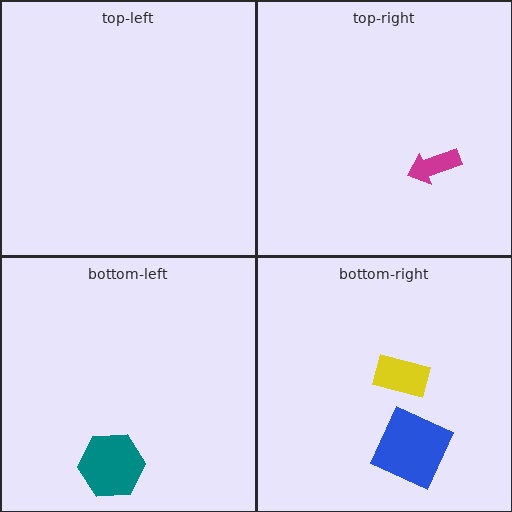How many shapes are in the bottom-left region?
1.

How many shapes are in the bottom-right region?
2.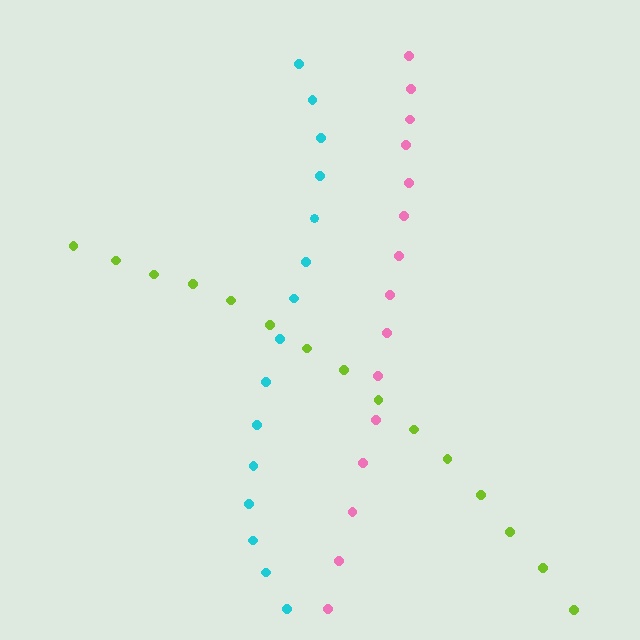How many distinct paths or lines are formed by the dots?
There are 3 distinct paths.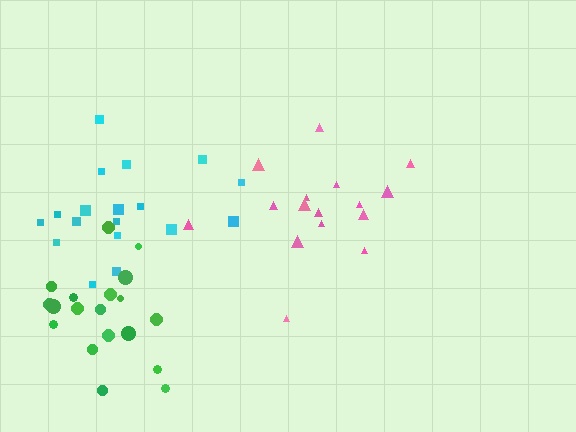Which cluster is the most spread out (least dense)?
Pink.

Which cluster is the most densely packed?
Green.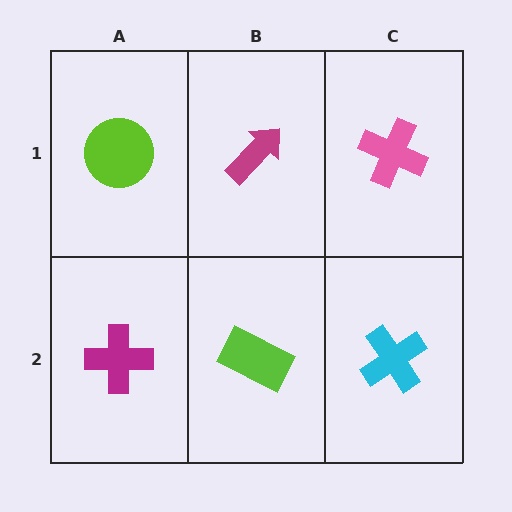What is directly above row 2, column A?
A lime circle.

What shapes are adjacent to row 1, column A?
A magenta cross (row 2, column A), a magenta arrow (row 1, column B).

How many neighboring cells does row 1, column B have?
3.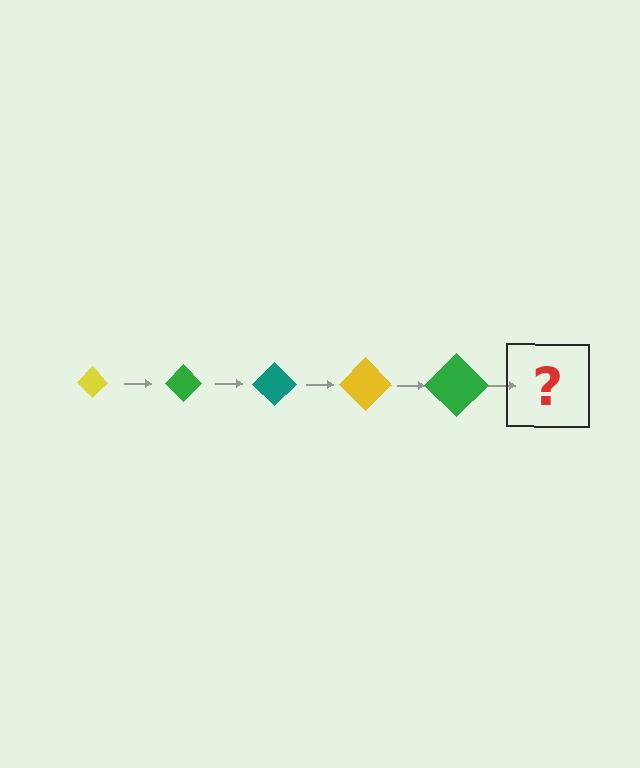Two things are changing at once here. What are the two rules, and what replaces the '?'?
The two rules are that the diamond grows larger each step and the color cycles through yellow, green, and teal. The '?' should be a teal diamond, larger than the previous one.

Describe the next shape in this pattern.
It should be a teal diamond, larger than the previous one.